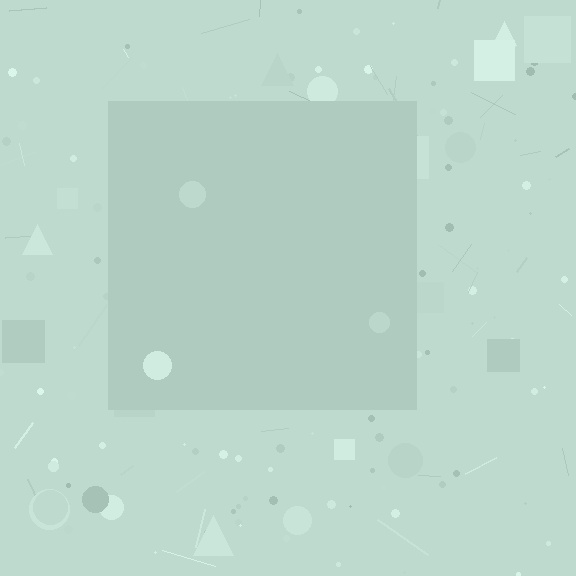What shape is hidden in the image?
A square is hidden in the image.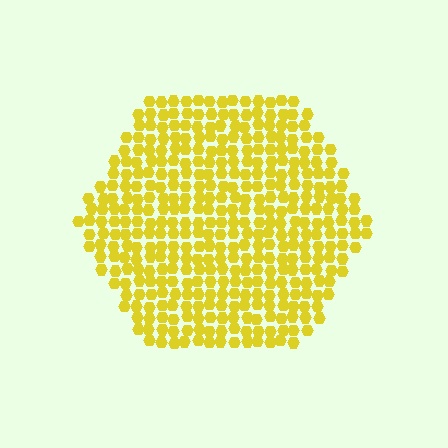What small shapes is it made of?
It is made of small hexagons.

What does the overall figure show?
The overall figure shows a hexagon.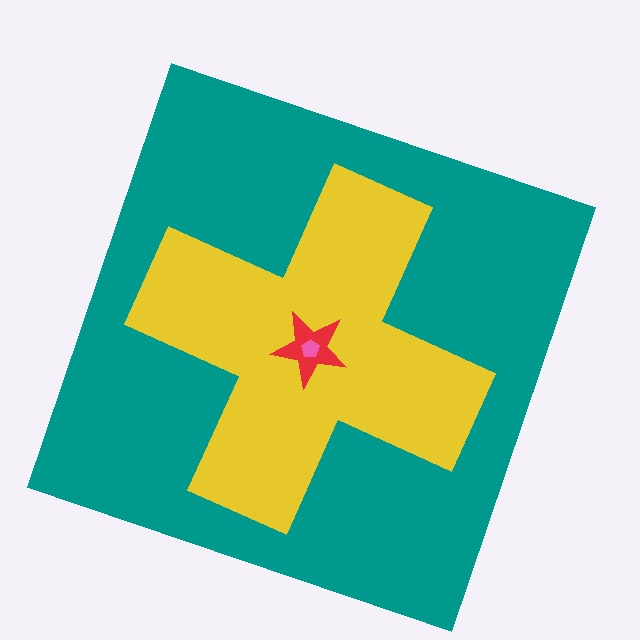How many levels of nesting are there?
4.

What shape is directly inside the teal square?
The yellow cross.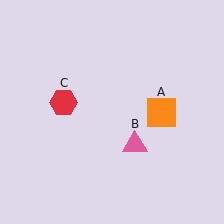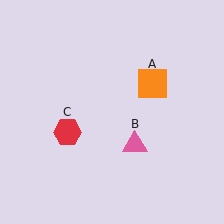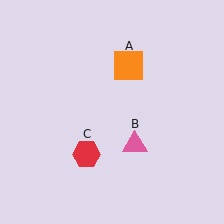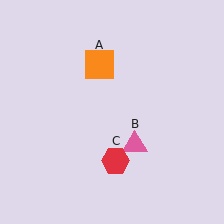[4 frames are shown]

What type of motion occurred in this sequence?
The orange square (object A), red hexagon (object C) rotated counterclockwise around the center of the scene.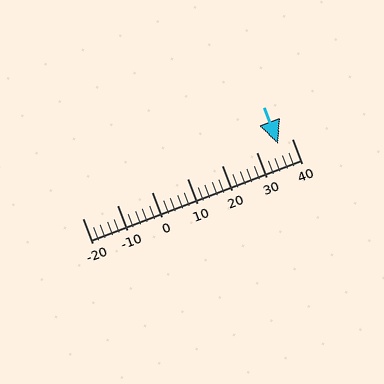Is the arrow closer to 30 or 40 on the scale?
The arrow is closer to 40.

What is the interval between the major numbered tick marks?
The major tick marks are spaced 10 units apart.